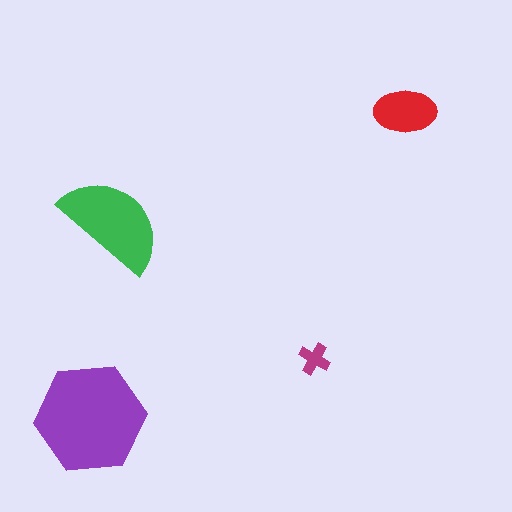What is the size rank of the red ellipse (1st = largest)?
3rd.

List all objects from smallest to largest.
The magenta cross, the red ellipse, the green semicircle, the purple hexagon.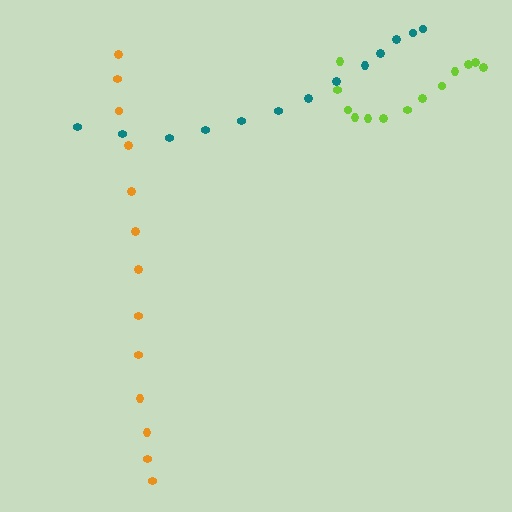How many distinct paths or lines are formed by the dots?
There are 3 distinct paths.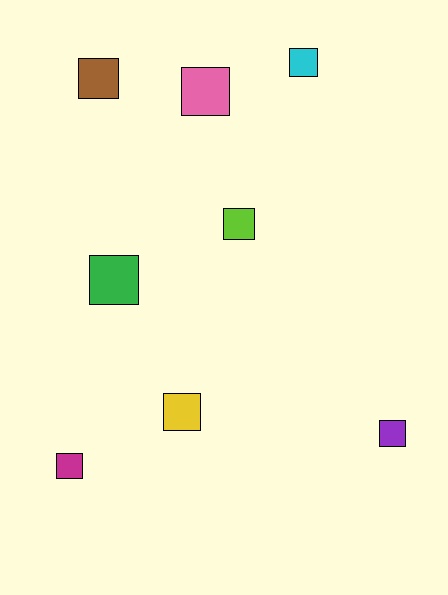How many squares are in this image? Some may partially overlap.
There are 8 squares.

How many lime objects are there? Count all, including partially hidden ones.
There is 1 lime object.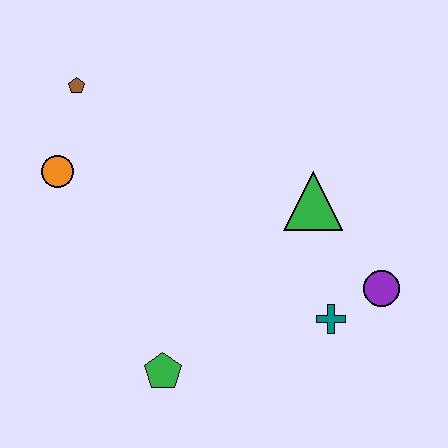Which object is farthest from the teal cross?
The brown pentagon is farthest from the teal cross.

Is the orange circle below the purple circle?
No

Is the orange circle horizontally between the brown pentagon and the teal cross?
No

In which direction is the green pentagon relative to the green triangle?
The green pentagon is below the green triangle.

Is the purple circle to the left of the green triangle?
No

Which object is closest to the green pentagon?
The teal cross is closest to the green pentagon.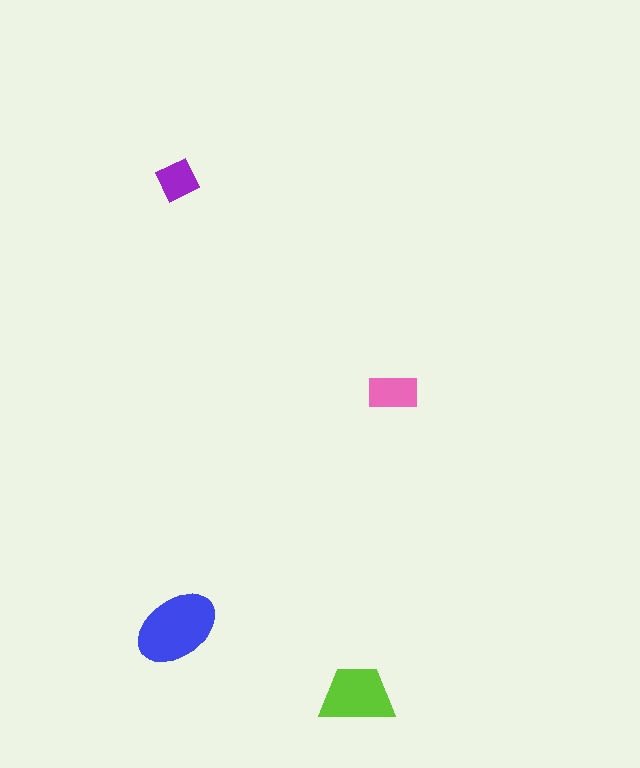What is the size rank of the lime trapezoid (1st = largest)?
2nd.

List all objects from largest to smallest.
The blue ellipse, the lime trapezoid, the pink rectangle, the purple diamond.